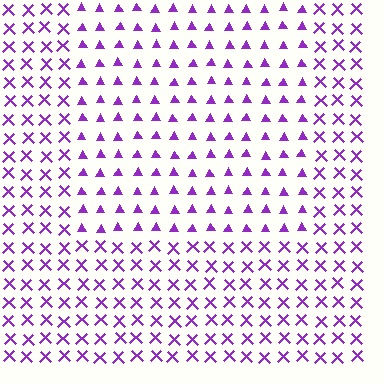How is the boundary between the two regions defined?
The boundary is defined by a change in element shape: triangles inside vs. X marks outside. All elements share the same color and spacing.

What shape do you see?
I see a rectangle.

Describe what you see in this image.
The image is filled with small purple elements arranged in a uniform grid. A rectangle-shaped region contains triangles, while the surrounding area contains X marks. The boundary is defined purely by the change in element shape.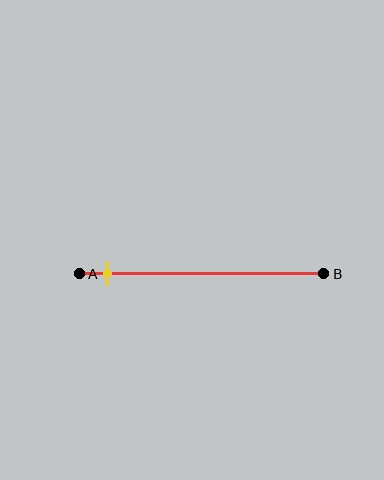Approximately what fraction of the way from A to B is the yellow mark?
The yellow mark is approximately 10% of the way from A to B.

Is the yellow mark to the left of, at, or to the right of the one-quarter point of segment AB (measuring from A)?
The yellow mark is to the left of the one-quarter point of segment AB.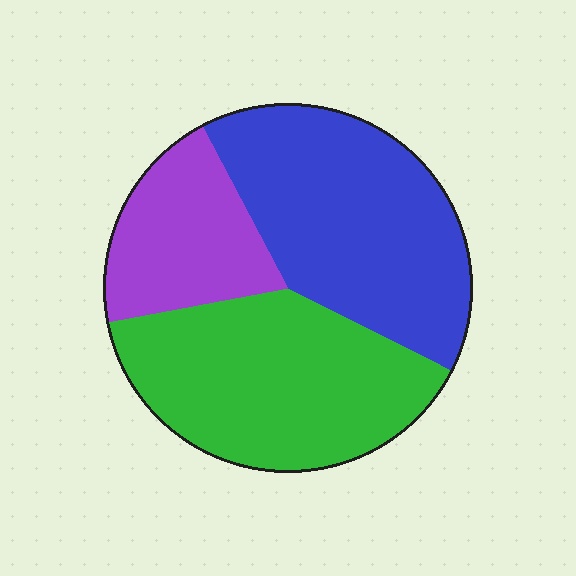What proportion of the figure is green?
Green takes up about two fifths (2/5) of the figure.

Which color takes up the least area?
Purple, at roughly 20%.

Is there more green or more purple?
Green.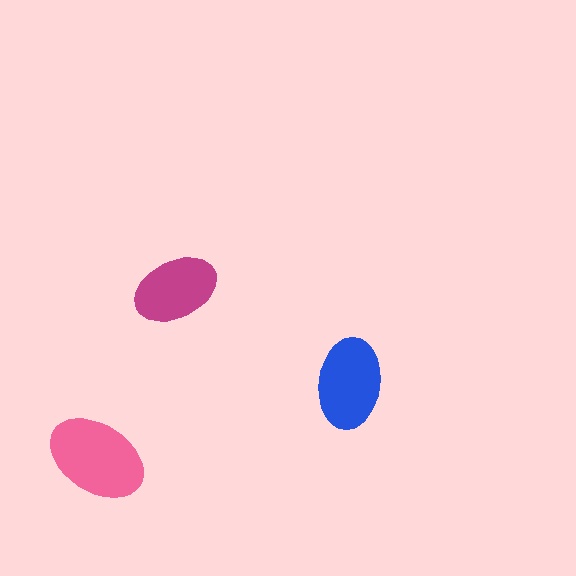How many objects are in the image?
There are 3 objects in the image.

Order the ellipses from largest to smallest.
the pink one, the blue one, the magenta one.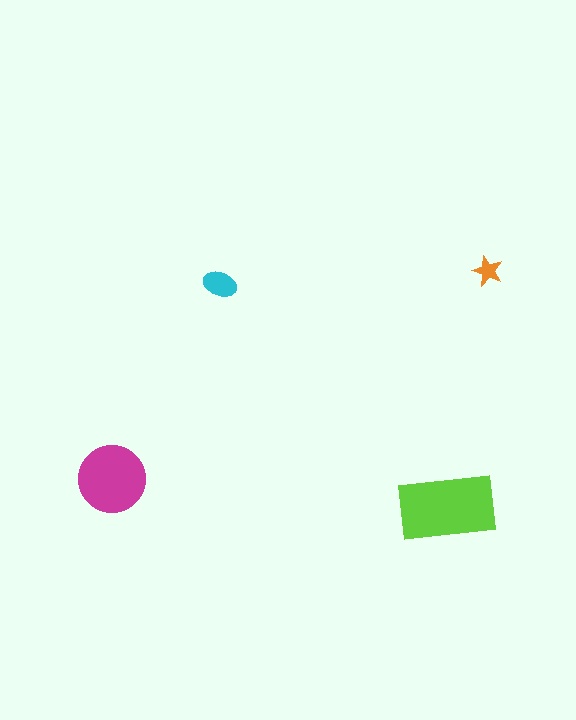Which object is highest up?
The orange star is topmost.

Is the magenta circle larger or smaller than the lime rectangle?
Smaller.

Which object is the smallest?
The orange star.